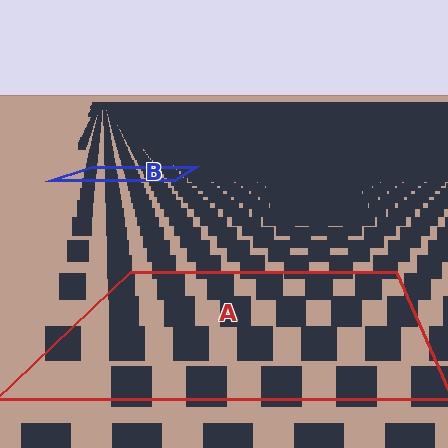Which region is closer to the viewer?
Region A is closer. The texture elements there are larger and more spread out.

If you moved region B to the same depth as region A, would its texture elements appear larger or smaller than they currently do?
They would appear larger. At a closer depth, the same texture elements are projected at a bigger on-screen size.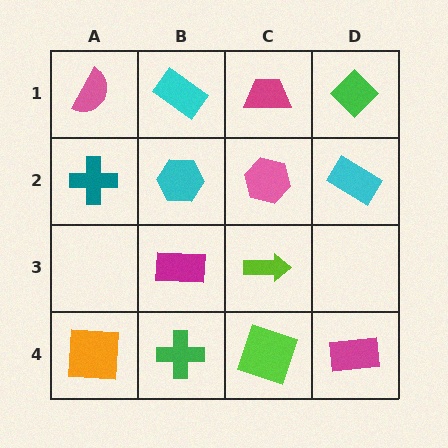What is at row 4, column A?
An orange square.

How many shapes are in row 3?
2 shapes.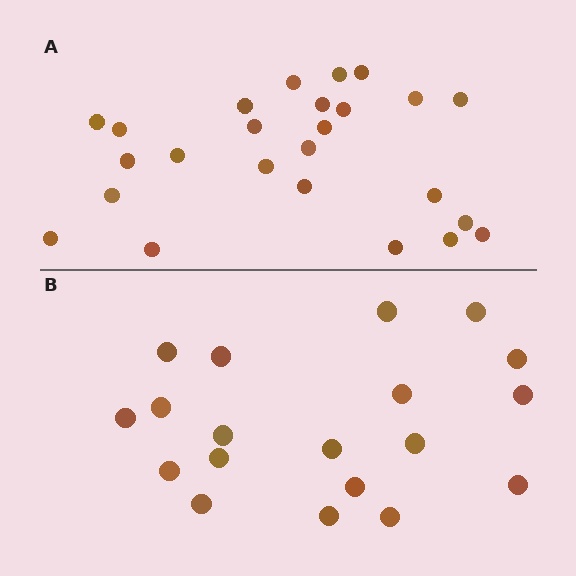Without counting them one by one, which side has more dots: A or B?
Region A (the top region) has more dots.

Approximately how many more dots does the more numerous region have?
Region A has about 6 more dots than region B.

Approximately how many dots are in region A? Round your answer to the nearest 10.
About 20 dots. (The exact count is 25, which rounds to 20.)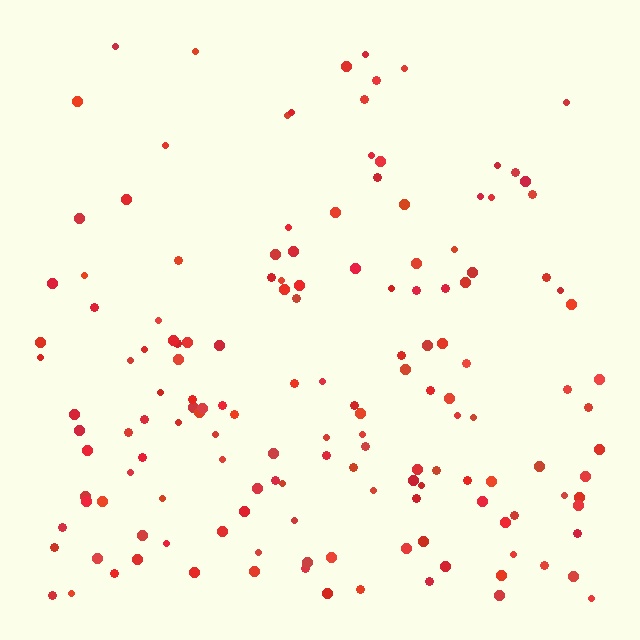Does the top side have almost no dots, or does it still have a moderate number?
Still a moderate number, just noticeably fewer than the bottom.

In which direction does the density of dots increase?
From top to bottom, with the bottom side densest.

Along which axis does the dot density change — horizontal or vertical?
Vertical.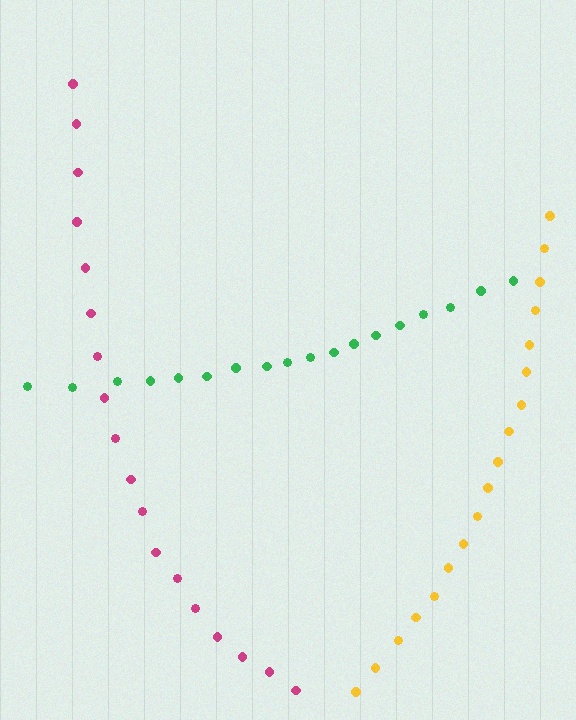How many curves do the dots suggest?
There are 3 distinct paths.